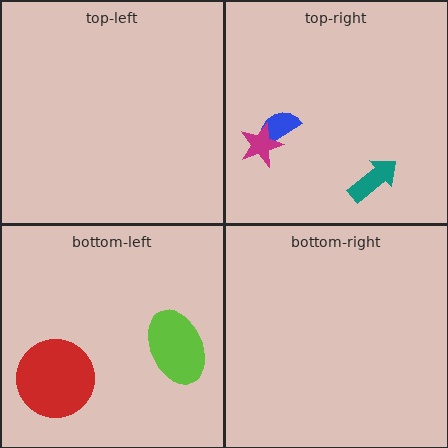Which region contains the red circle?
The bottom-left region.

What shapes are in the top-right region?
The blue semicircle, the magenta star, the teal arrow.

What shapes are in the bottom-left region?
The lime ellipse, the red circle.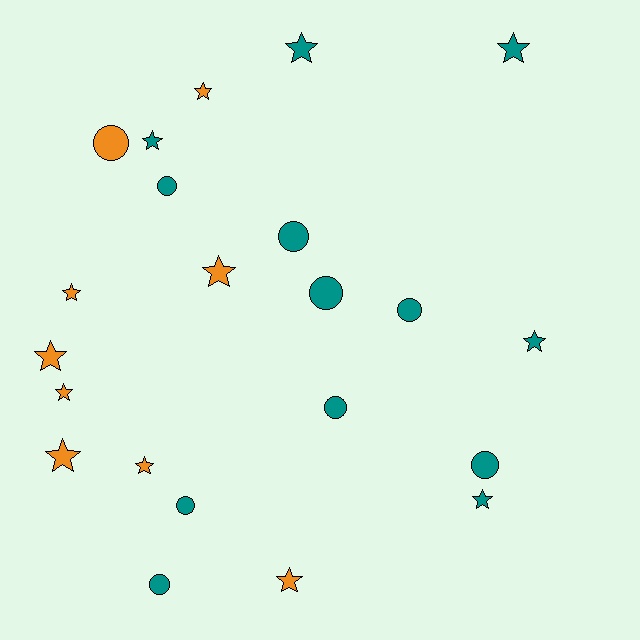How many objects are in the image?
There are 22 objects.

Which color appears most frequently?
Teal, with 13 objects.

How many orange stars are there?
There are 8 orange stars.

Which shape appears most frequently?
Star, with 13 objects.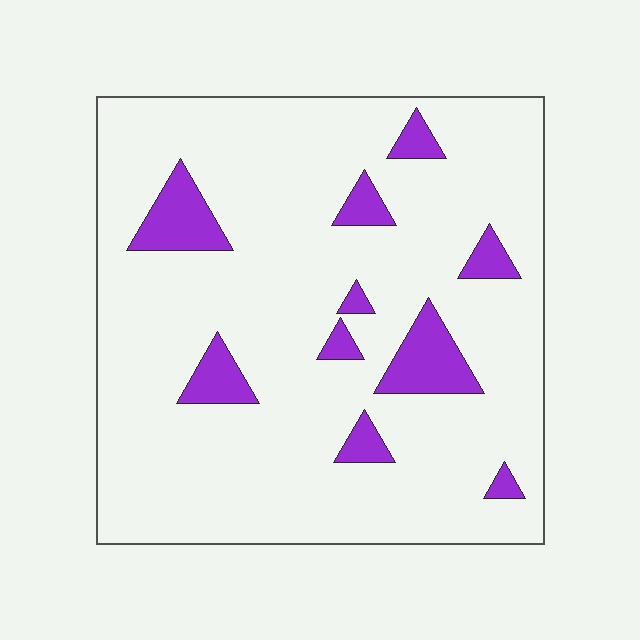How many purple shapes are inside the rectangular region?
10.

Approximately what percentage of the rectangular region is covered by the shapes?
Approximately 10%.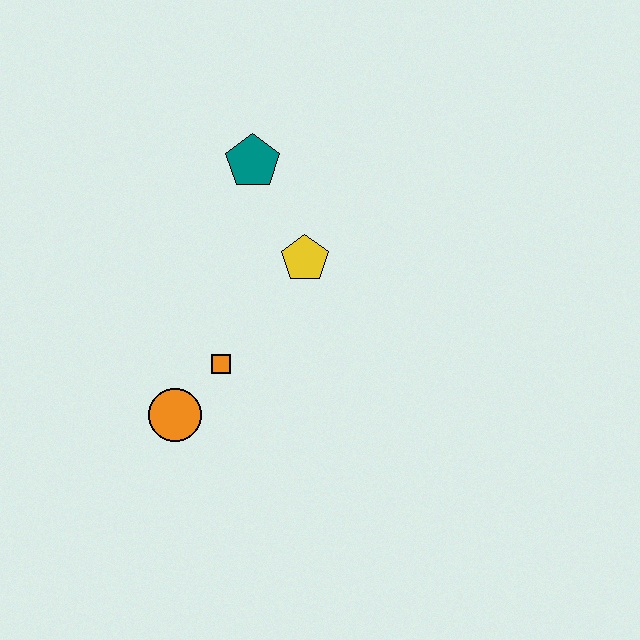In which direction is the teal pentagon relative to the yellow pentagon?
The teal pentagon is above the yellow pentagon.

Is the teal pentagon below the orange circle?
No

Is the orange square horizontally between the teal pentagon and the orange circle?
Yes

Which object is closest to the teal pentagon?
The yellow pentagon is closest to the teal pentagon.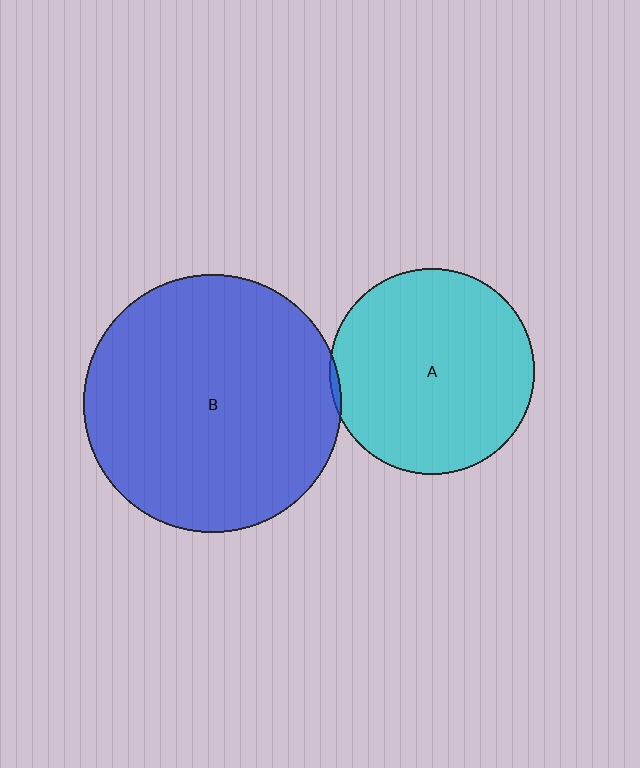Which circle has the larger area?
Circle B (blue).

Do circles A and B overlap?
Yes.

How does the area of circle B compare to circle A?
Approximately 1.6 times.